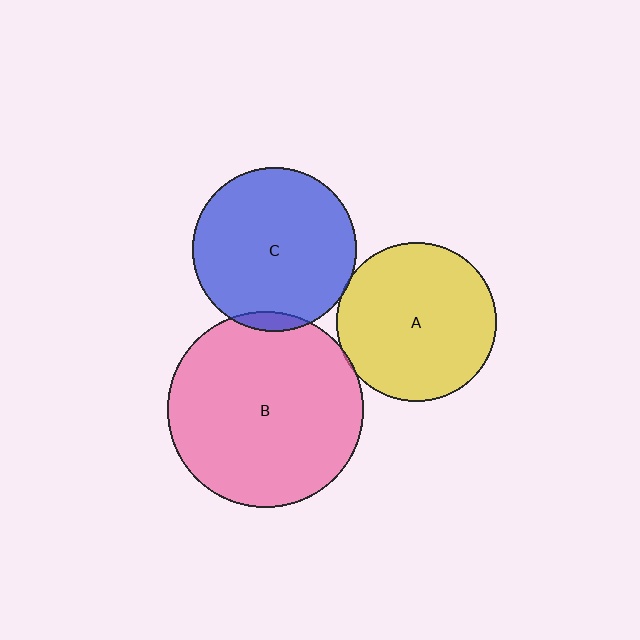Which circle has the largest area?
Circle B (pink).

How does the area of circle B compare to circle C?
Approximately 1.4 times.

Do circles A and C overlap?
Yes.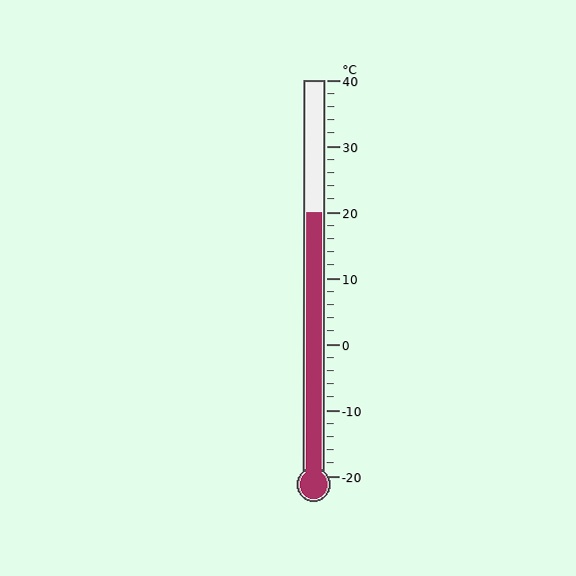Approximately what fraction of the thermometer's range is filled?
The thermometer is filled to approximately 65% of its range.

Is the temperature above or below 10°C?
The temperature is above 10°C.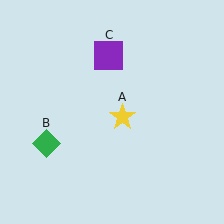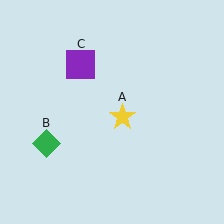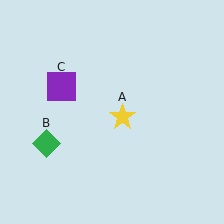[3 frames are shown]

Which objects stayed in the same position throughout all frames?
Yellow star (object A) and green diamond (object B) remained stationary.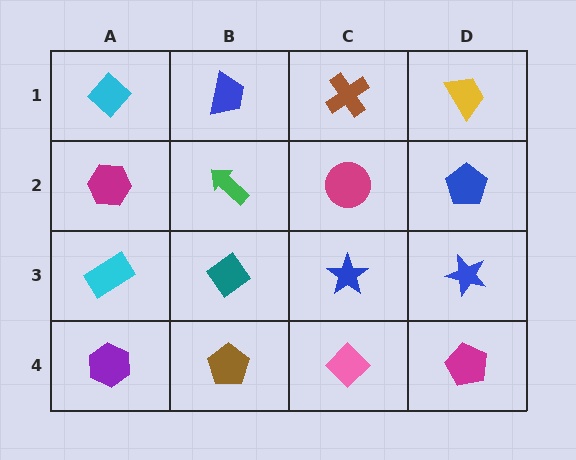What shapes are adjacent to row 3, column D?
A blue pentagon (row 2, column D), a magenta pentagon (row 4, column D), a blue star (row 3, column C).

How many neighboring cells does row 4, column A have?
2.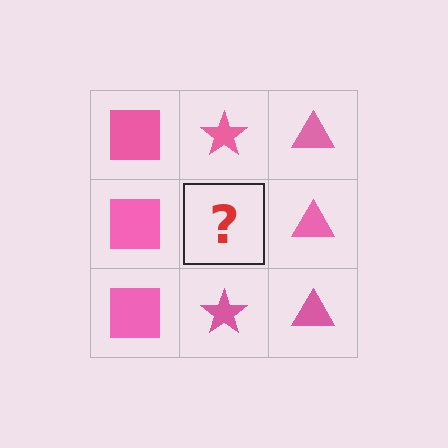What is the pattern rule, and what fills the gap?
The rule is that each column has a consistent shape. The gap should be filled with a pink star.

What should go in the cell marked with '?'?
The missing cell should contain a pink star.